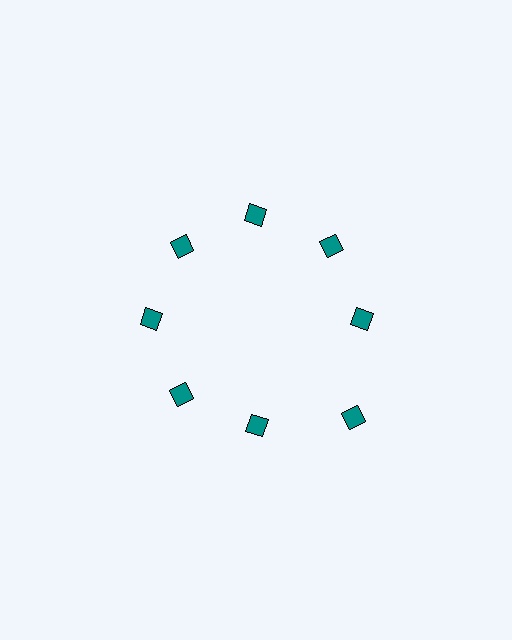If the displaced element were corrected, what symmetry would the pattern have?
It would have 8-fold rotational symmetry — the pattern would map onto itself every 45 degrees.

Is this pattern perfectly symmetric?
No. The 8 teal diamonds are arranged in a ring, but one element near the 4 o'clock position is pushed outward from the center, breaking the 8-fold rotational symmetry.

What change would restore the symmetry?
The symmetry would be restored by moving it inward, back onto the ring so that all 8 diamonds sit at equal angles and equal distance from the center.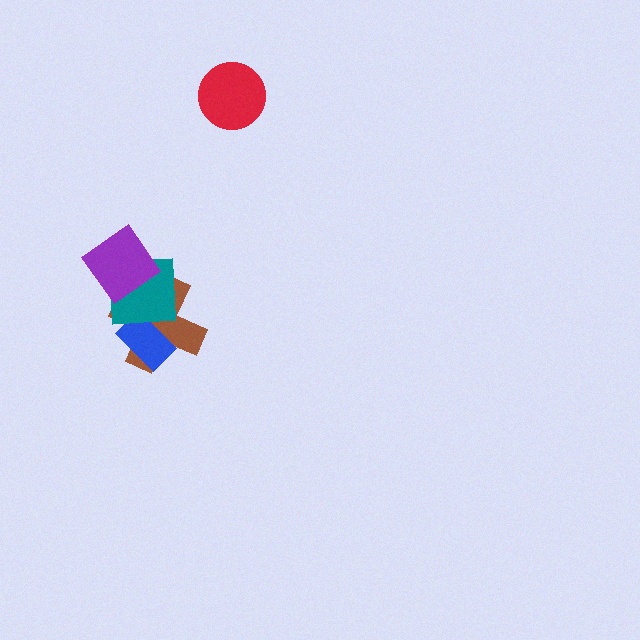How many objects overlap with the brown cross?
3 objects overlap with the brown cross.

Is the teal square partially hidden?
Yes, it is partially covered by another shape.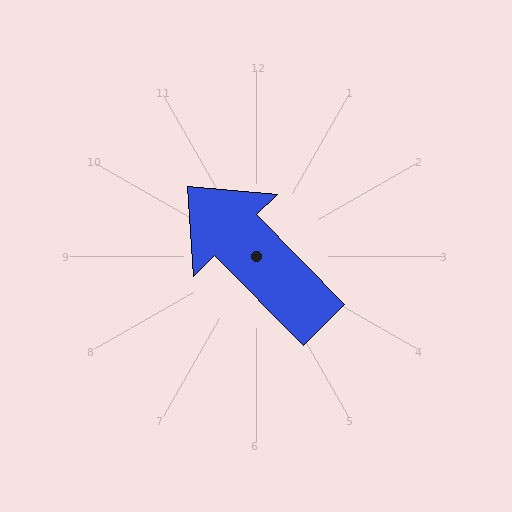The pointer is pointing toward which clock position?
Roughly 11 o'clock.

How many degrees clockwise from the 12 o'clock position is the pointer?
Approximately 316 degrees.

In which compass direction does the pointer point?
Northwest.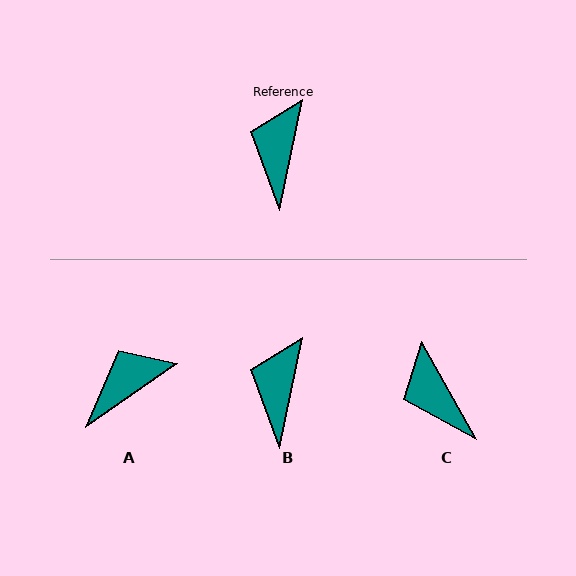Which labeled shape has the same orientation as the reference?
B.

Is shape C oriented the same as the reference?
No, it is off by about 41 degrees.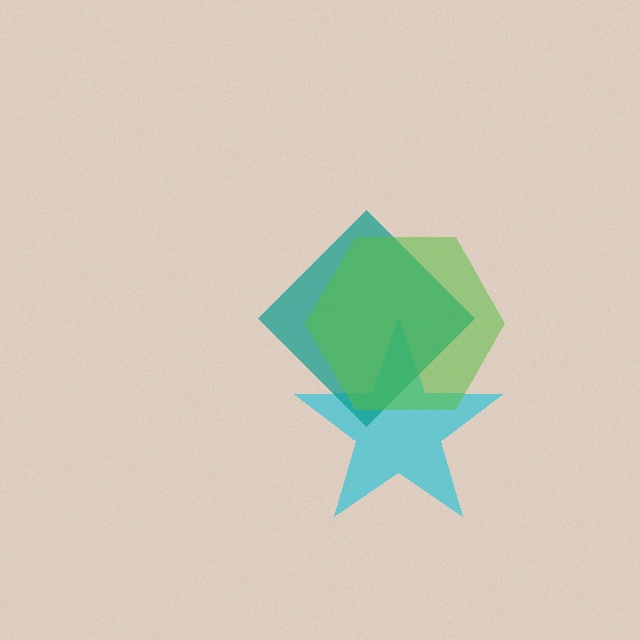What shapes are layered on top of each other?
The layered shapes are: a cyan star, a teal diamond, a lime hexagon.